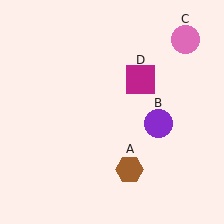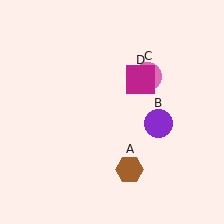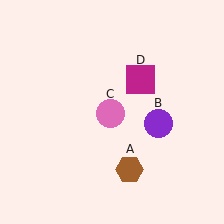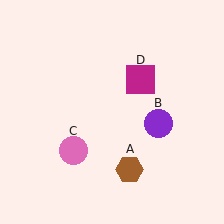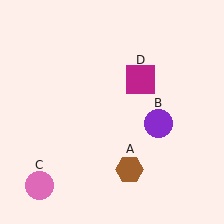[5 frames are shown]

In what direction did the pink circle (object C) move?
The pink circle (object C) moved down and to the left.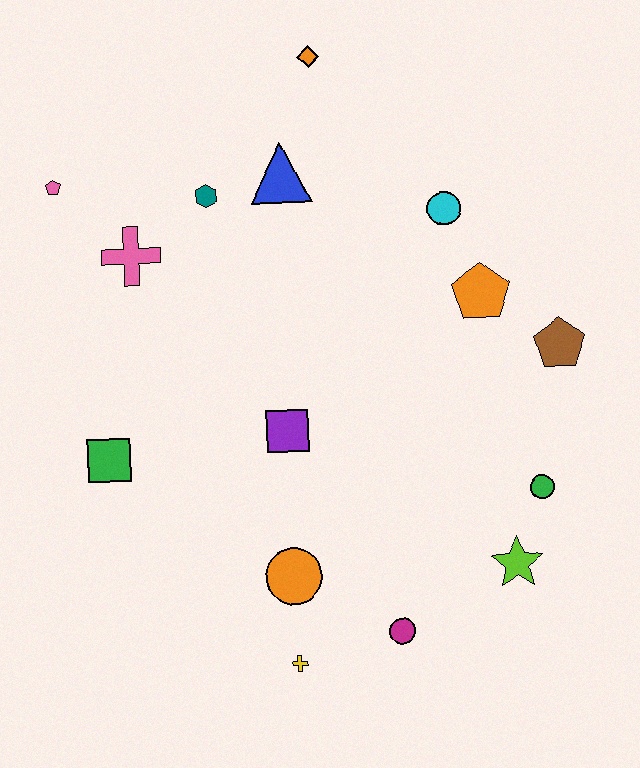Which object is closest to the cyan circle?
The orange pentagon is closest to the cyan circle.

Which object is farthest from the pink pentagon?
The lime star is farthest from the pink pentagon.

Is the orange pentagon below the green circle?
No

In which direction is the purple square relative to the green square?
The purple square is to the right of the green square.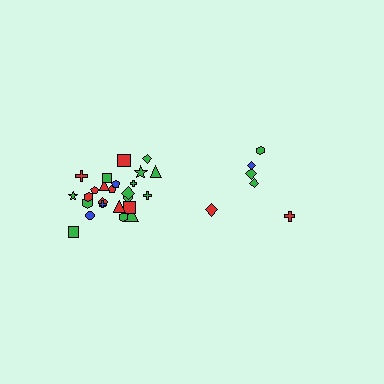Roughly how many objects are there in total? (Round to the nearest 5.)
Roughly 30 objects in total.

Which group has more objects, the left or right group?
The left group.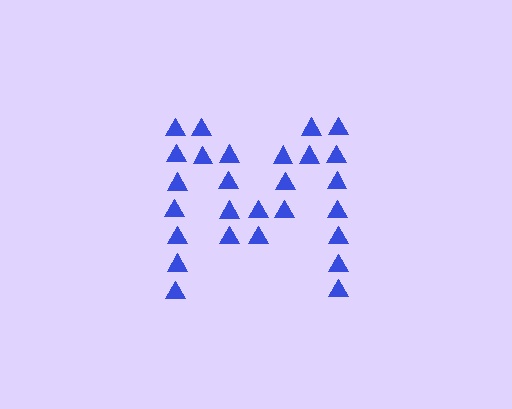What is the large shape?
The large shape is the letter M.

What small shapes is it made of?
It is made of small triangles.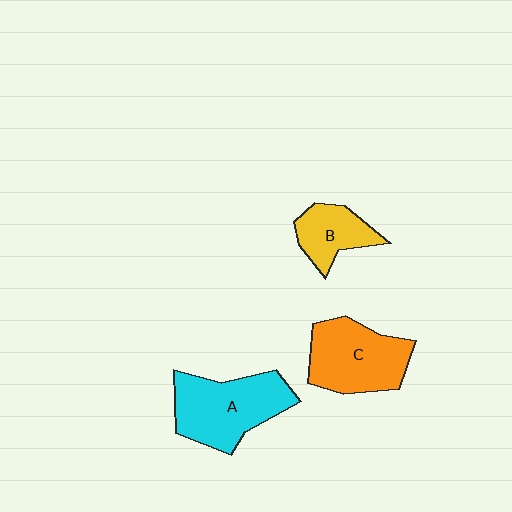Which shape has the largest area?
Shape A (cyan).